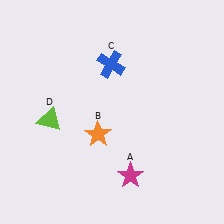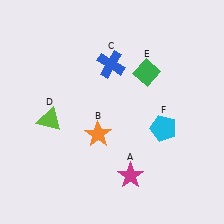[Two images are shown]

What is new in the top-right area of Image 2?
A green diamond (E) was added in the top-right area of Image 2.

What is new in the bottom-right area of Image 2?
A cyan pentagon (F) was added in the bottom-right area of Image 2.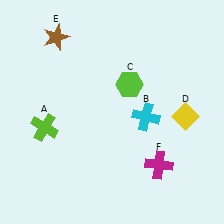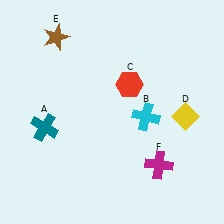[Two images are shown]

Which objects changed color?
A changed from lime to teal. C changed from lime to red.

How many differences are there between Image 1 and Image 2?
There are 2 differences between the two images.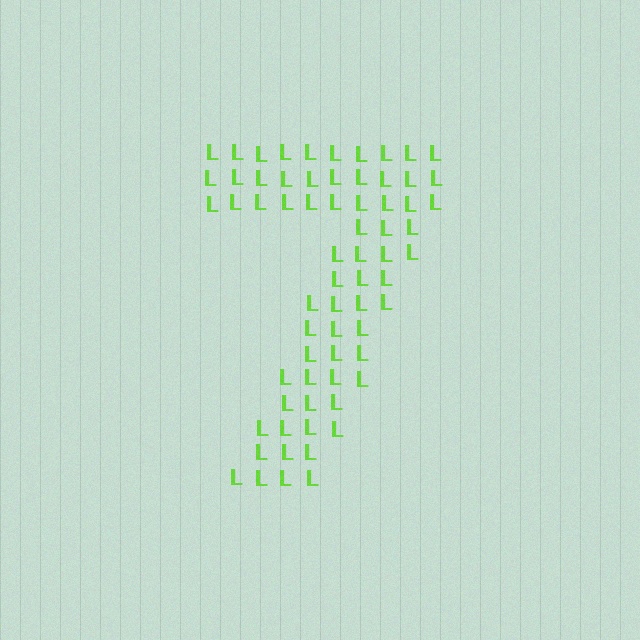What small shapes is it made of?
It is made of small letter L's.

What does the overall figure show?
The overall figure shows the digit 7.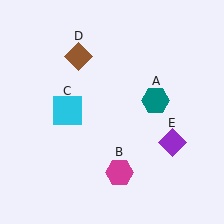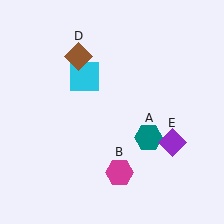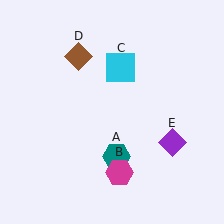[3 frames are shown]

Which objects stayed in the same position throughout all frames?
Magenta hexagon (object B) and brown diamond (object D) and purple diamond (object E) remained stationary.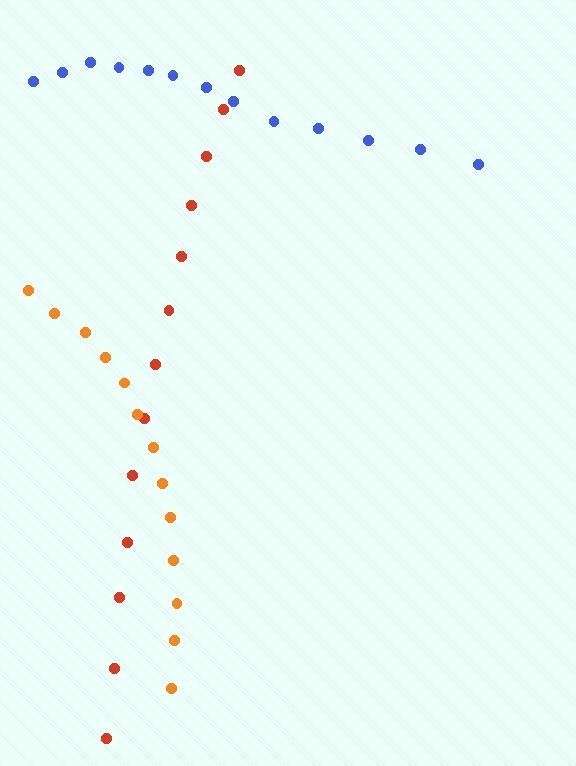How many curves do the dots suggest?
There are 3 distinct paths.